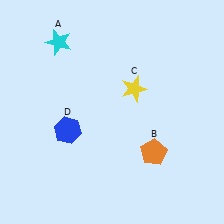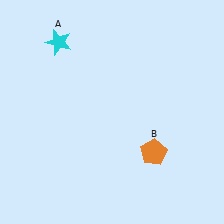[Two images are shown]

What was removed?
The blue hexagon (D), the yellow star (C) were removed in Image 2.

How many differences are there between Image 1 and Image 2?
There are 2 differences between the two images.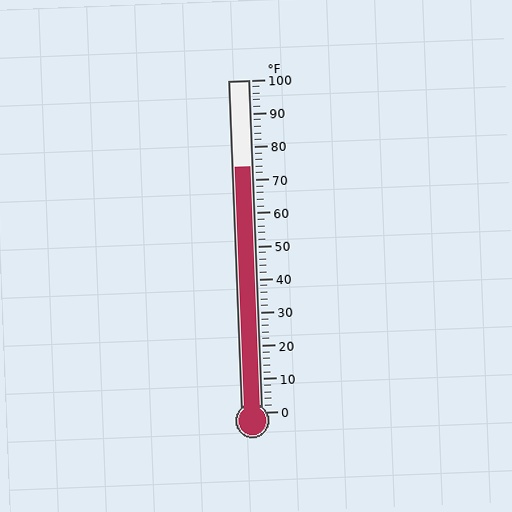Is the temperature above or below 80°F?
The temperature is below 80°F.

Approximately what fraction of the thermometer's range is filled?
The thermometer is filled to approximately 75% of its range.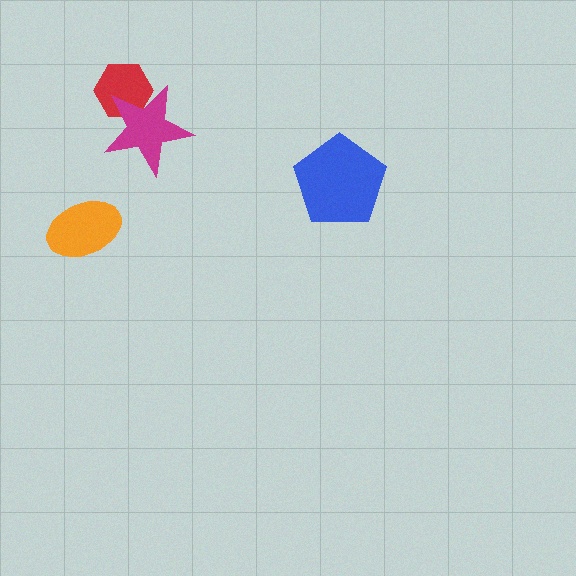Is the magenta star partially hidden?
No, no other shape covers it.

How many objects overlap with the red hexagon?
1 object overlaps with the red hexagon.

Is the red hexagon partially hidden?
Yes, it is partially covered by another shape.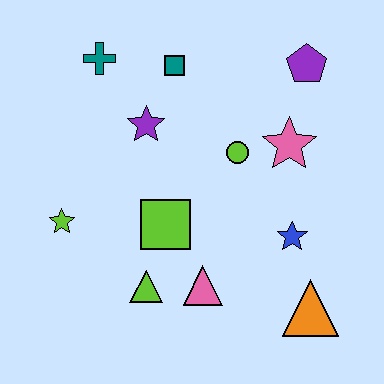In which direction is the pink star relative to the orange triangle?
The pink star is above the orange triangle.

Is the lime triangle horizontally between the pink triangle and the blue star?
No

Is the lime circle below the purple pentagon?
Yes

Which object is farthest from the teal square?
The orange triangle is farthest from the teal square.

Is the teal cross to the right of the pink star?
No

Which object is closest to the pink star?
The lime circle is closest to the pink star.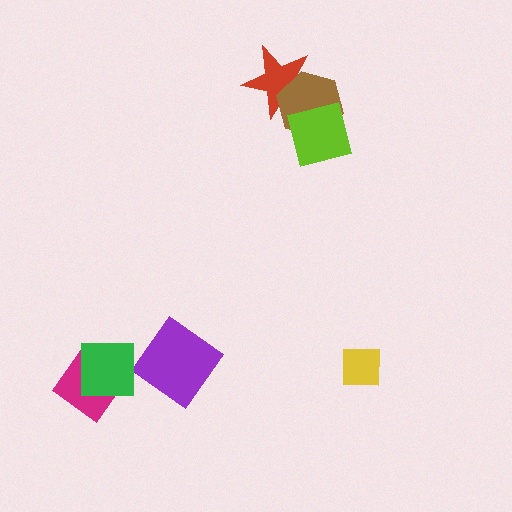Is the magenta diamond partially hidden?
Yes, it is partially covered by another shape.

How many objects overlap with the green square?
1 object overlaps with the green square.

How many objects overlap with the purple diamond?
0 objects overlap with the purple diamond.